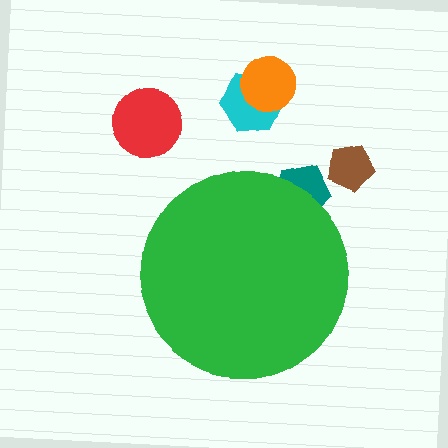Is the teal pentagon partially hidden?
Yes, the teal pentagon is partially hidden behind the green circle.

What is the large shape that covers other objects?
A green circle.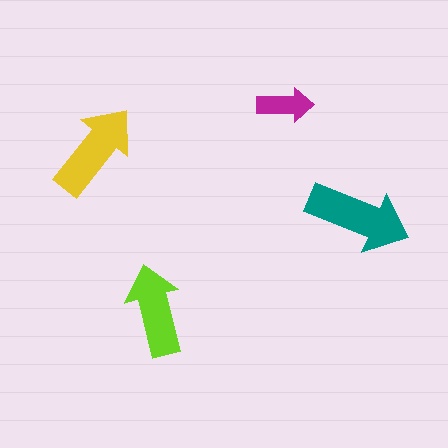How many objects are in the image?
There are 4 objects in the image.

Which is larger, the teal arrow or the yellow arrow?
The teal one.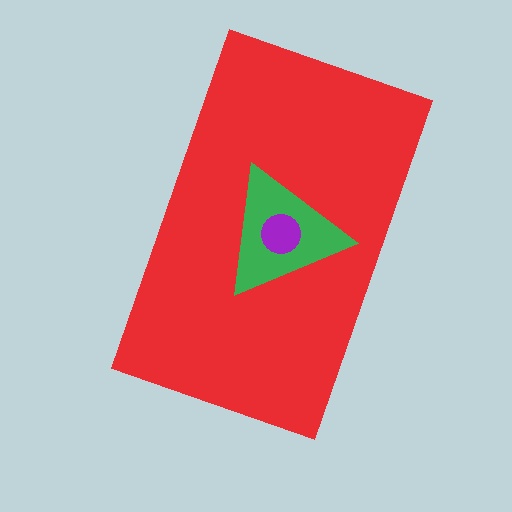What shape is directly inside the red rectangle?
The green triangle.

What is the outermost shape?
The red rectangle.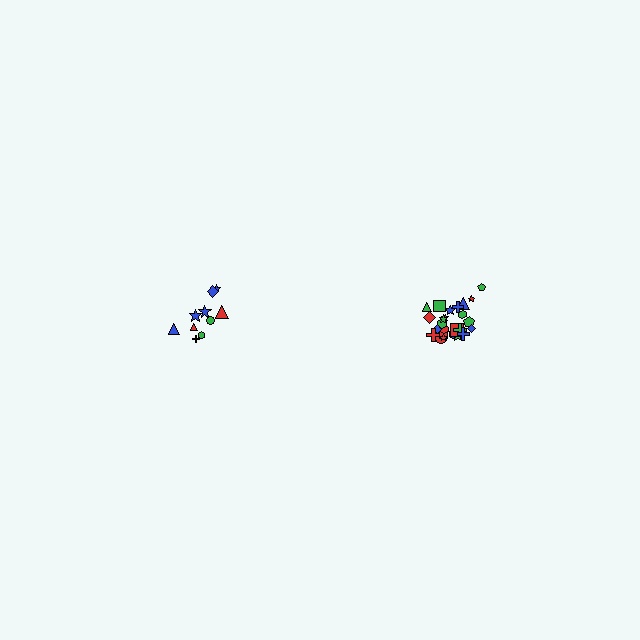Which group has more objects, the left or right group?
The right group.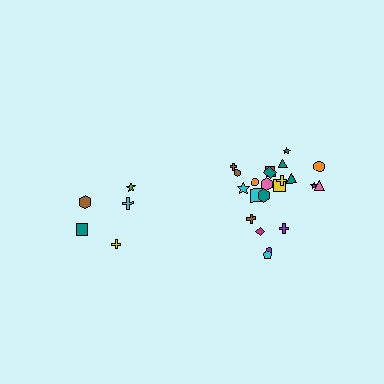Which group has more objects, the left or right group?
The right group.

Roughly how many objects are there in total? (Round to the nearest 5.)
Roughly 25 objects in total.